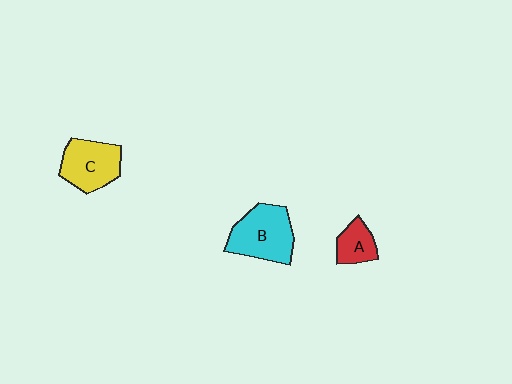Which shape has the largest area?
Shape B (cyan).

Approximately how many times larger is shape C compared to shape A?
Approximately 1.8 times.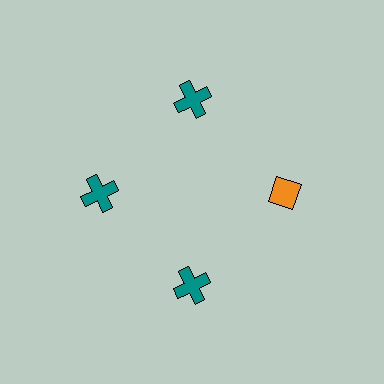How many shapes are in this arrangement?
There are 4 shapes arranged in a ring pattern.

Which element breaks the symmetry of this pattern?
The orange diamond at roughly the 3 o'clock position breaks the symmetry. All other shapes are teal crosses.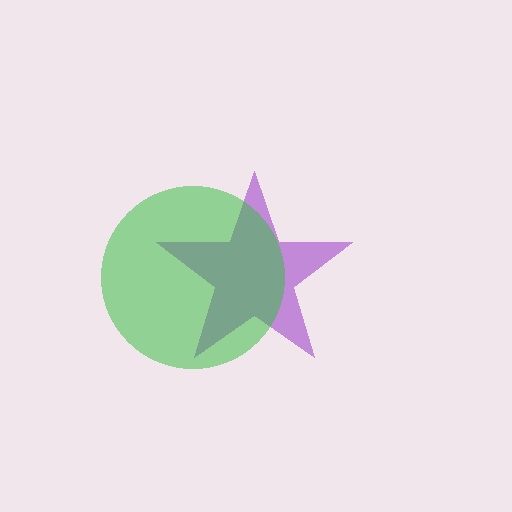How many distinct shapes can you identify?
There are 2 distinct shapes: a purple star, a green circle.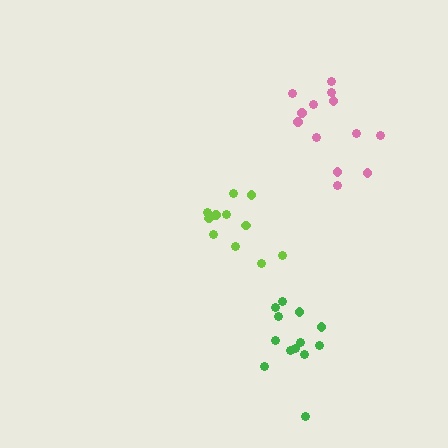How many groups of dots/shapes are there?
There are 3 groups.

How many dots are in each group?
Group 1: 13 dots, Group 2: 13 dots, Group 3: 11 dots (37 total).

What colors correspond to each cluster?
The clusters are colored: green, pink, lime.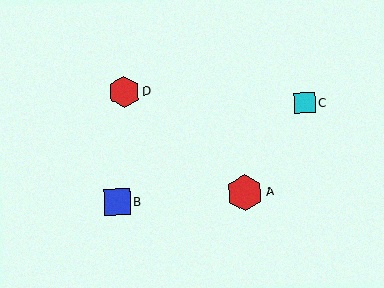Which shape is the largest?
The red hexagon (labeled A) is the largest.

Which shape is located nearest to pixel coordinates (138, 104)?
The red hexagon (labeled D) at (124, 92) is nearest to that location.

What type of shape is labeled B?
Shape B is a blue square.